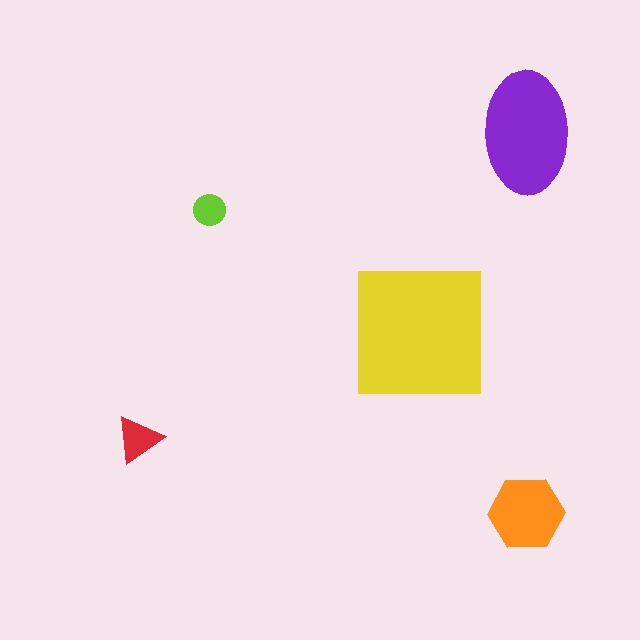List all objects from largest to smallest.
The yellow square, the purple ellipse, the orange hexagon, the red triangle, the lime circle.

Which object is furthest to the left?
The red triangle is leftmost.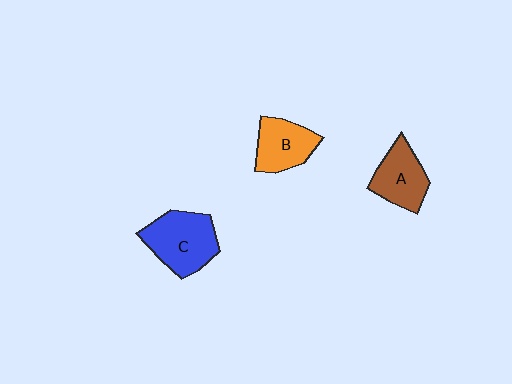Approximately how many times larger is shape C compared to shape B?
Approximately 1.3 times.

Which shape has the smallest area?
Shape B (orange).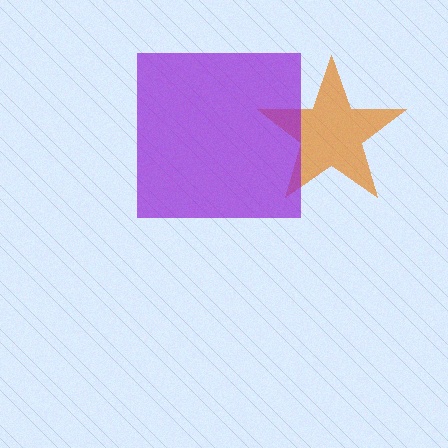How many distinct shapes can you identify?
There are 2 distinct shapes: an orange star, a purple square.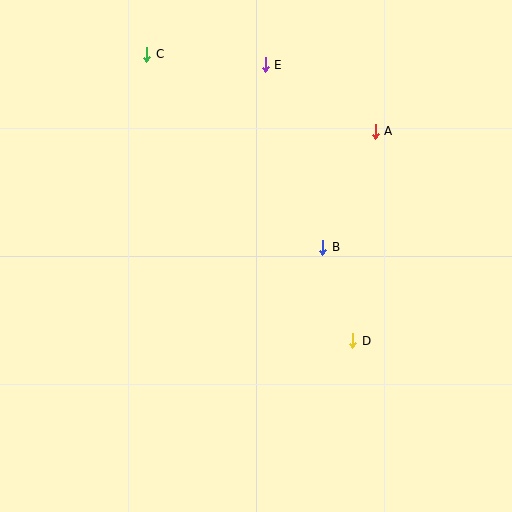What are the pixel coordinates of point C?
Point C is at (147, 54).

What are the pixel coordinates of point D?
Point D is at (353, 341).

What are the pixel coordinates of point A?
Point A is at (375, 131).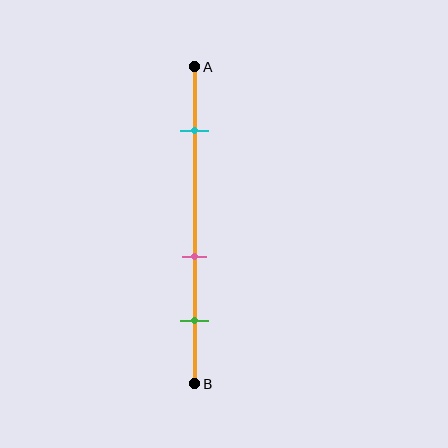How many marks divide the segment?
There are 3 marks dividing the segment.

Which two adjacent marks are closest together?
The pink and green marks are the closest adjacent pair.